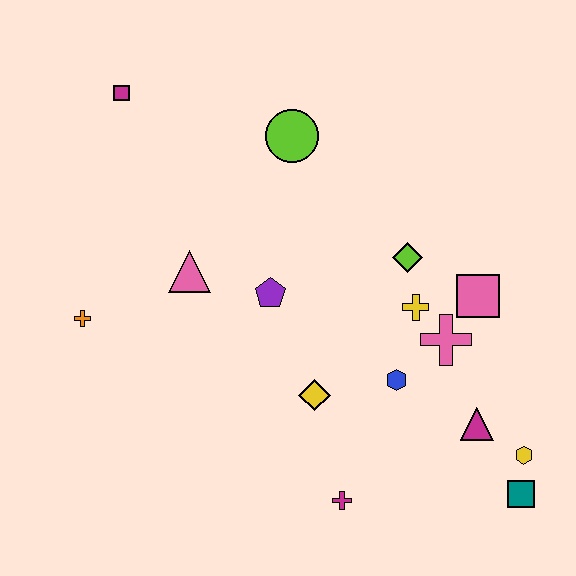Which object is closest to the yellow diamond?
The blue hexagon is closest to the yellow diamond.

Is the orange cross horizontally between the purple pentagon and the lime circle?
No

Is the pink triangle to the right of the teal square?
No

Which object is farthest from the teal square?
The magenta square is farthest from the teal square.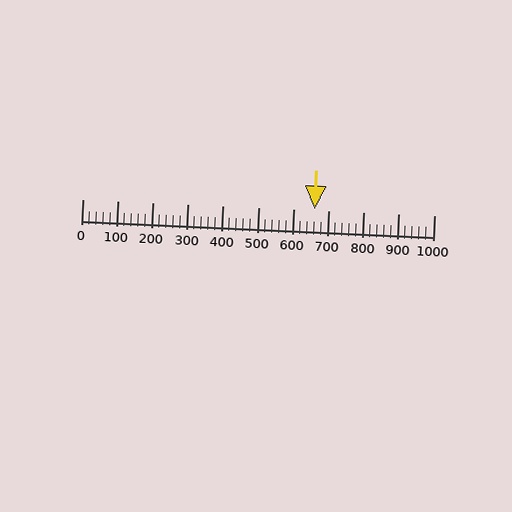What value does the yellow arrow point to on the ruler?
The yellow arrow points to approximately 660.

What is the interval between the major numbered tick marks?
The major tick marks are spaced 100 units apart.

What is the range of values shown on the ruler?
The ruler shows values from 0 to 1000.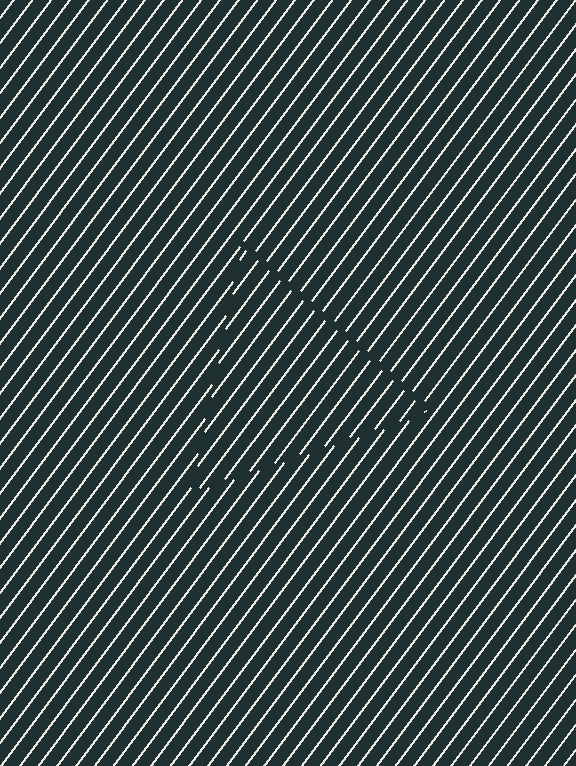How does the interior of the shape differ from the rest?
The interior of the shape contains the same grating, shifted by half a period — the contour is defined by the phase discontinuity where line-ends from the inner and outer gratings abut.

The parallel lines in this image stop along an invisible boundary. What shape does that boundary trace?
An illusory triangle. The interior of the shape contains the same grating, shifted by half a period — the contour is defined by the phase discontinuity where line-ends from the inner and outer gratings abut.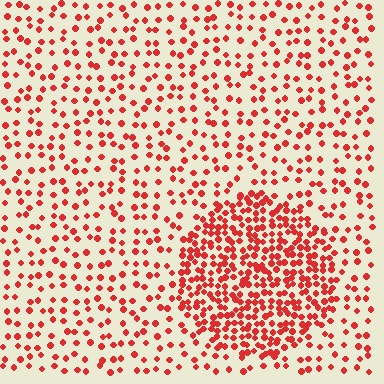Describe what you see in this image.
The image contains small red elements arranged at two different densities. A circle-shaped region is visible where the elements are more densely packed than the surrounding area.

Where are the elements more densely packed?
The elements are more densely packed inside the circle boundary.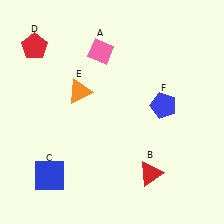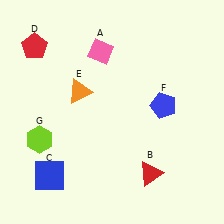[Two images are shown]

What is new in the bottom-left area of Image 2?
A lime hexagon (G) was added in the bottom-left area of Image 2.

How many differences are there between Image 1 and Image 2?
There is 1 difference between the two images.